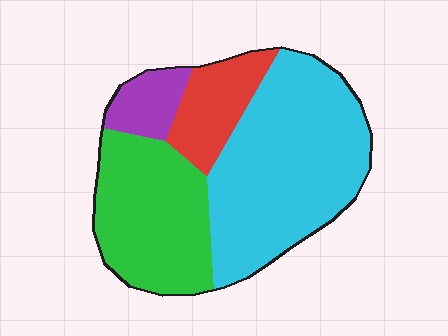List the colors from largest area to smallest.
From largest to smallest: cyan, green, red, purple.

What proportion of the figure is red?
Red covers about 15% of the figure.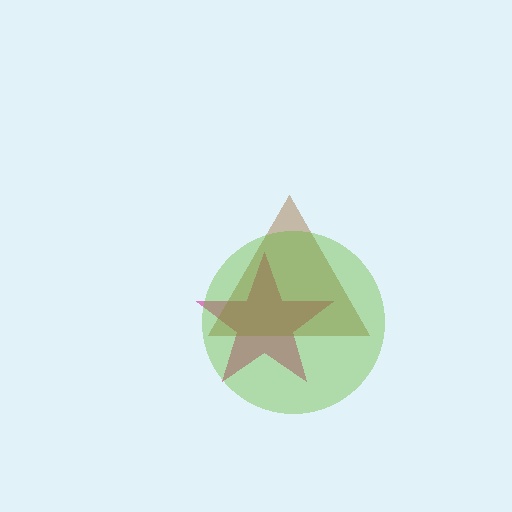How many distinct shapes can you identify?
There are 3 distinct shapes: a magenta star, a brown triangle, a lime circle.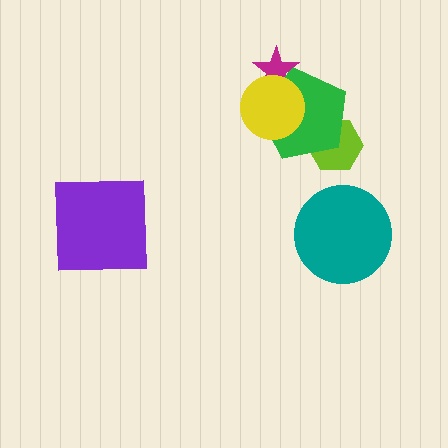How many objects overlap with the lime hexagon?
1 object overlaps with the lime hexagon.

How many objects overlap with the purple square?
0 objects overlap with the purple square.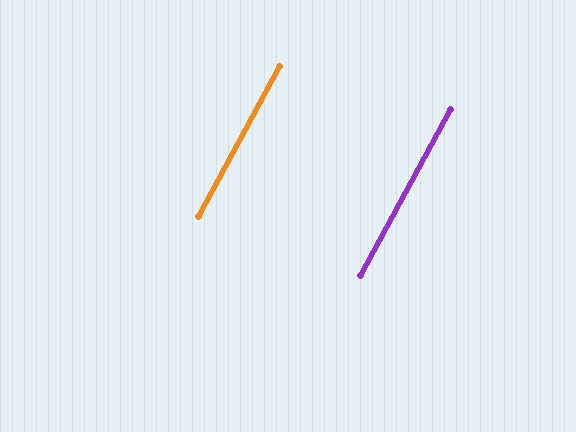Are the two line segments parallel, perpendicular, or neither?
Parallel — their directions differ by only 0.0°.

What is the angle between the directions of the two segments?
Approximately 0 degrees.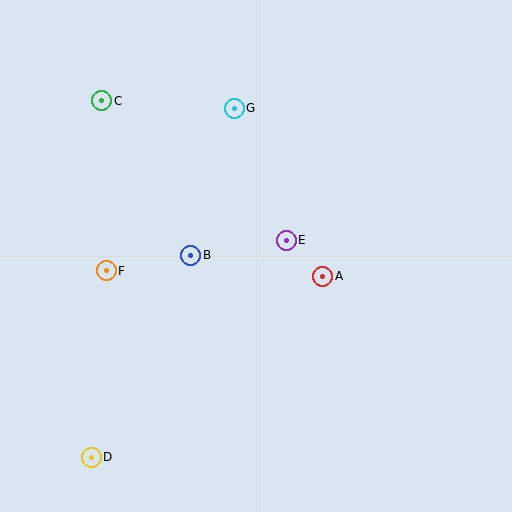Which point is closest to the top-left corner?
Point C is closest to the top-left corner.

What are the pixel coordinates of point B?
Point B is at (191, 255).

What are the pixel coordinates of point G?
Point G is at (234, 108).